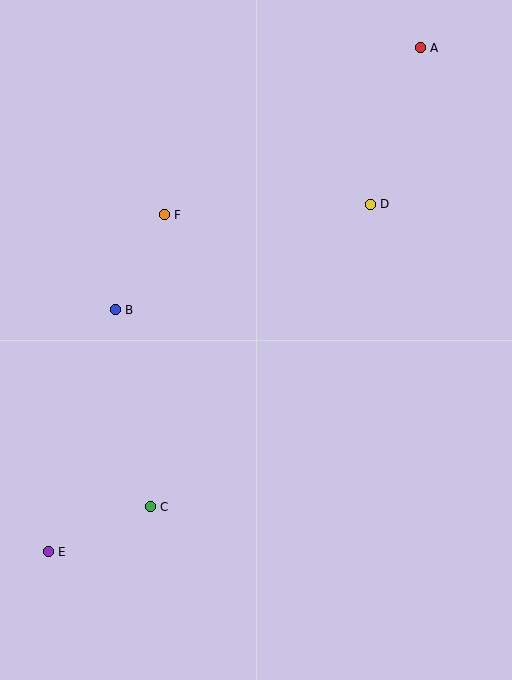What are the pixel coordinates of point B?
Point B is at (115, 310).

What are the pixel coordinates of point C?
Point C is at (150, 507).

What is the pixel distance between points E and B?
The distance between E and B is 251 pixels.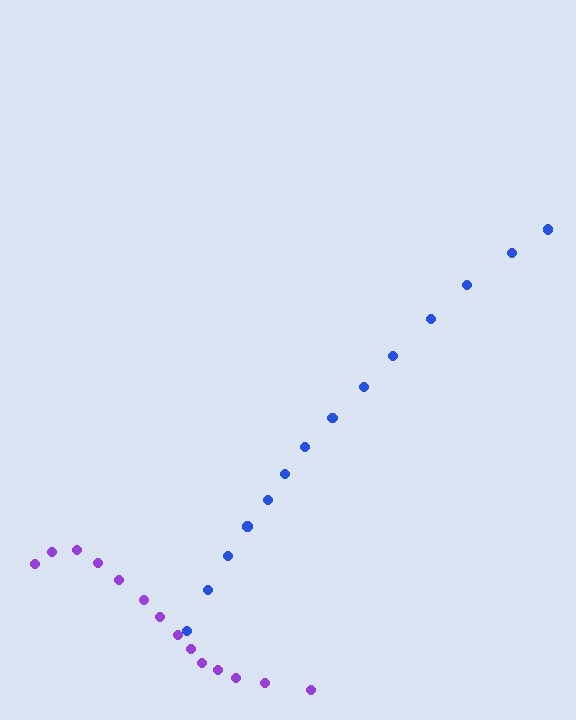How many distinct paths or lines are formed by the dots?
There are 2 distinct paths.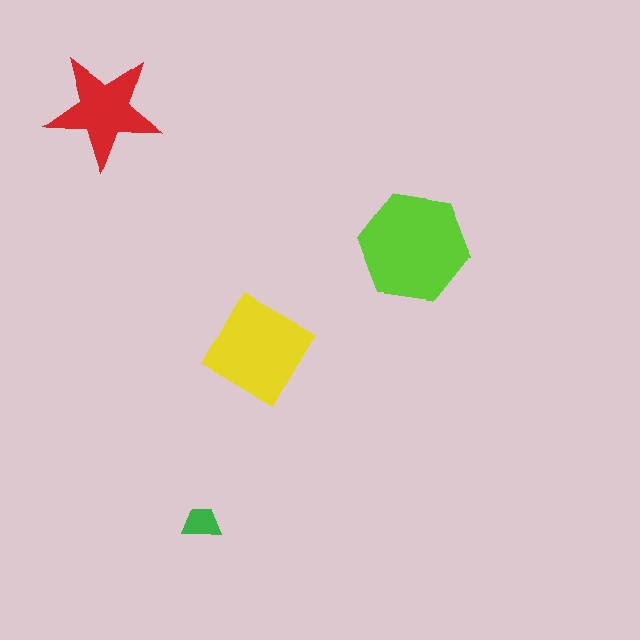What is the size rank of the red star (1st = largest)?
3rd.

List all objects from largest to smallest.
The lime hexagon, the yellow square, the red star, the green trapezoid.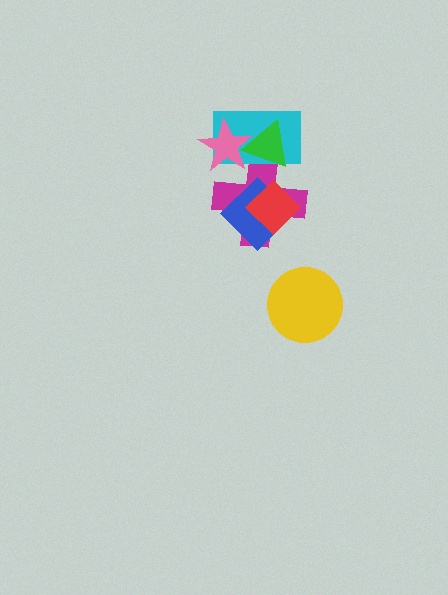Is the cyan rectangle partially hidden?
Yes, it is partially covered by another shape.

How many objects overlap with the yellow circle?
0 objects overlap with the yellow circle.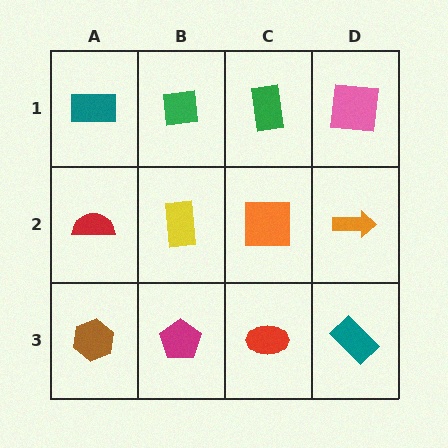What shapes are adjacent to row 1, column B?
A yellow rectangle (row 2, column B), a teal rectangle (row 1, column A), a green rectangle (row 1, column C).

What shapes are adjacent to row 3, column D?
An orange arrow (row 2, column D), a red ellipse (row 3, column C).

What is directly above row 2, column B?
A green square.